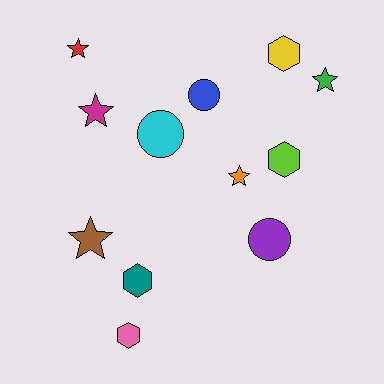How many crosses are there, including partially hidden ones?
There are no crosses.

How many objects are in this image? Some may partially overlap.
There are 12 objects.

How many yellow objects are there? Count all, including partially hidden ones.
There is 1 yellow object.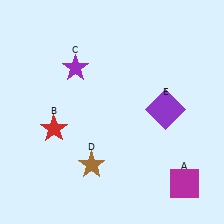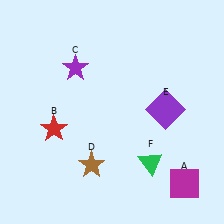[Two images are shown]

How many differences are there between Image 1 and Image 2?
There is 1 difference between the two images.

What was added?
A green triangle (F) was added in Image 2.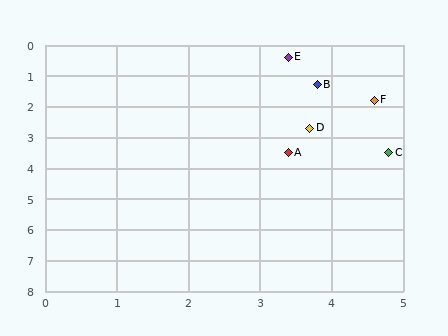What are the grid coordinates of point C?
Point C is at approximately (4.8, 3.5).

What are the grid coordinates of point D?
Point D is at approximately (3.7, 2.7).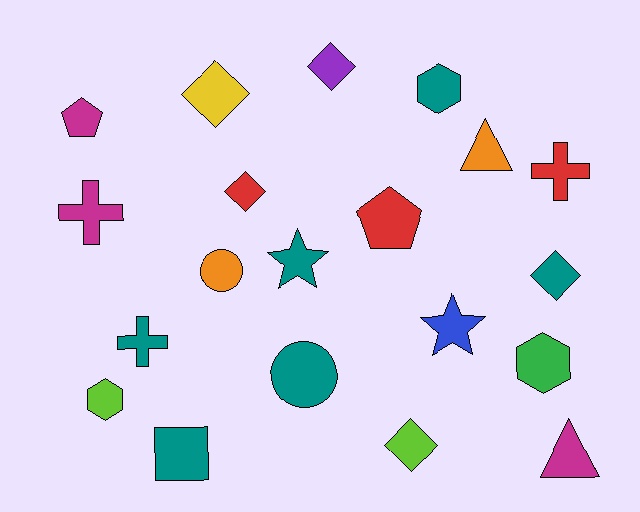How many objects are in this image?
There are 20 objects.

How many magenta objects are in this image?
There are 3 magenta objects.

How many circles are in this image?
There are 2 circles.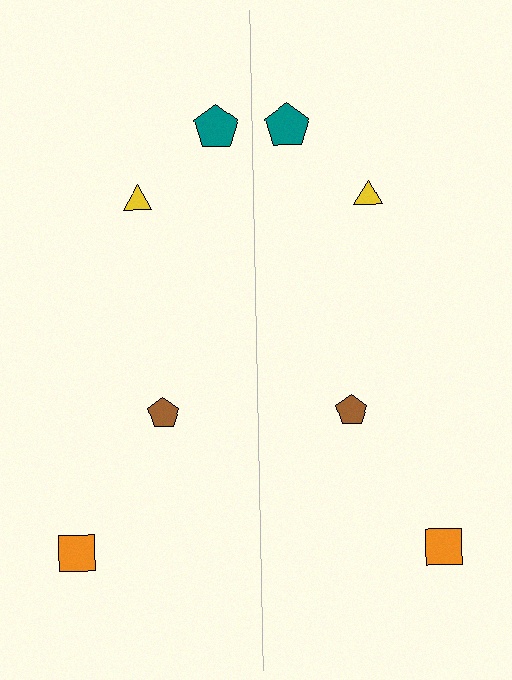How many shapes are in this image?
There are 8 shapes in this image.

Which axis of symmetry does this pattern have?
The pattern has a vertical axis of symmetry running through the center of the image.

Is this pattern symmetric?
Yes, this pattern has bilateral (reflection) symmetry.